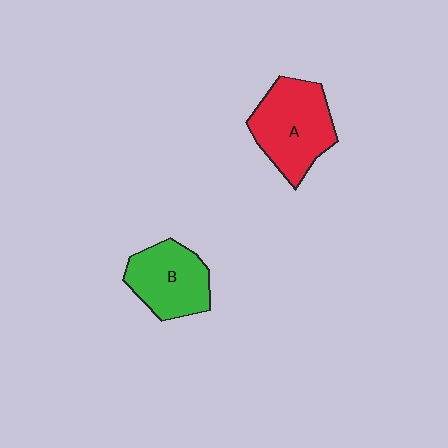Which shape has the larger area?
Shape A (red).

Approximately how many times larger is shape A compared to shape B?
Approximately 1.2 times.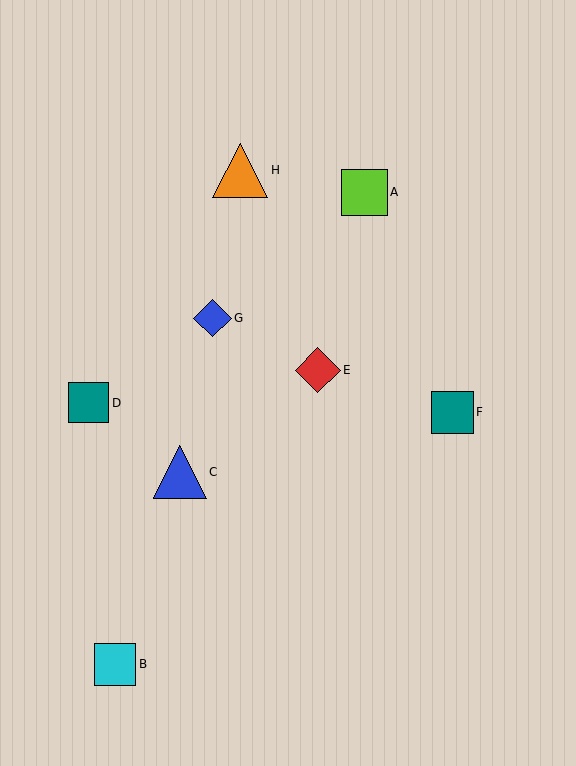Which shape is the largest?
The orange triangle (labeled H) is the largest.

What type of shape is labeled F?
Shape F is a teal square.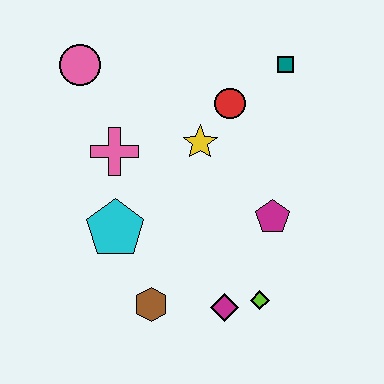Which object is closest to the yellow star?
The red circle is closest to the yellow star.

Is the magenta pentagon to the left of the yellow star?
No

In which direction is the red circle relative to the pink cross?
The red circle is to the right of the pink cross.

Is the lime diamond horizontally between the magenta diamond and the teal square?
Yes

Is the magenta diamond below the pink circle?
Yes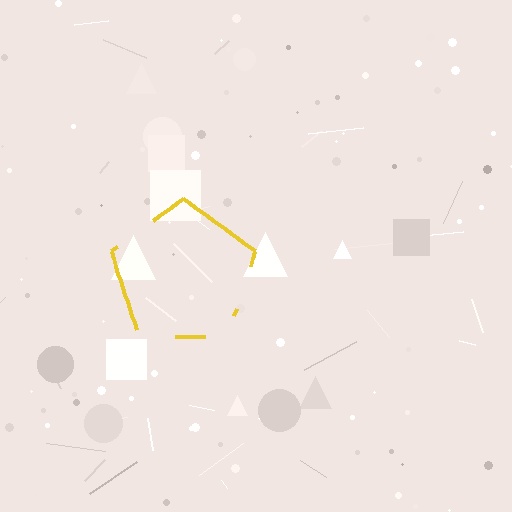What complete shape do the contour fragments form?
The contour fragments form a pentagon.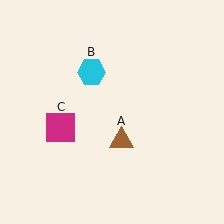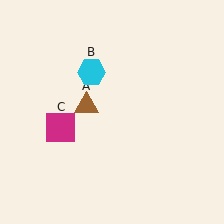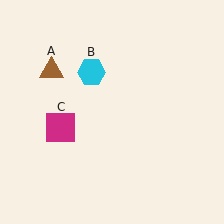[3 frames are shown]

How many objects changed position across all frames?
1 object changed position: brown triangle (object A).